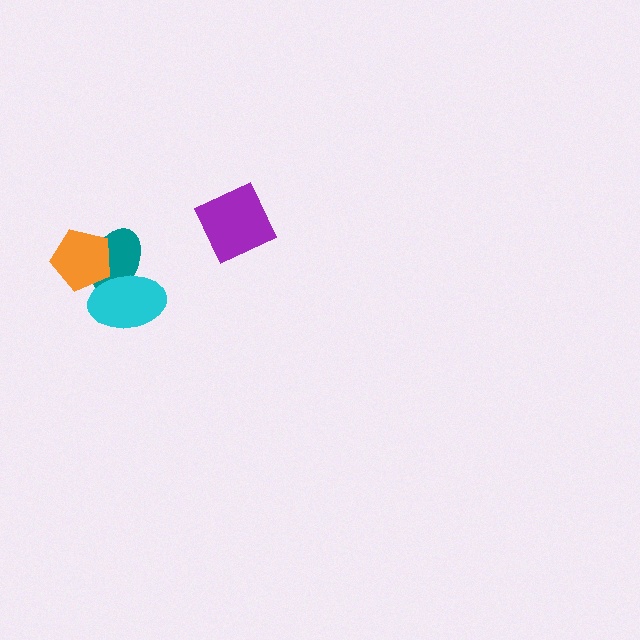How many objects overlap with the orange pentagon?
2 objects overlap with the orange pentagon.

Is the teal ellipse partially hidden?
Yes, it is partially covered by another shape.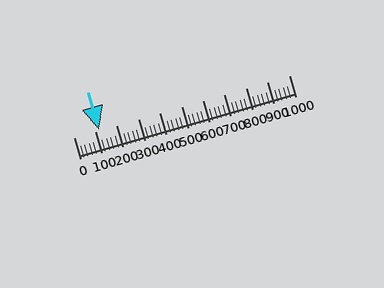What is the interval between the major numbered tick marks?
The major tick marks are spaced 100 units apart.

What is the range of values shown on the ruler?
The ruler shows values from 0 to 1000.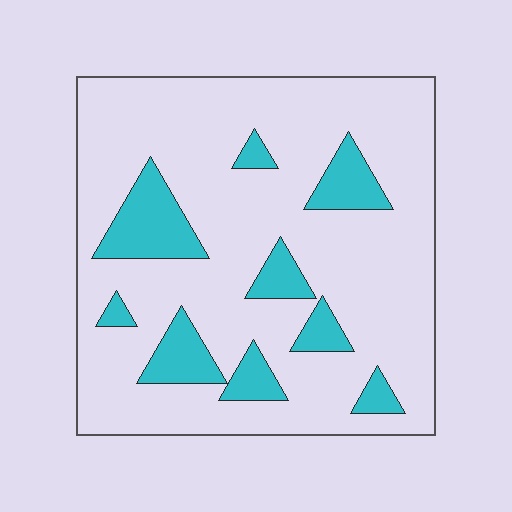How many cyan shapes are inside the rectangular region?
9.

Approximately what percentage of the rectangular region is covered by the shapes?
Approximately 20%.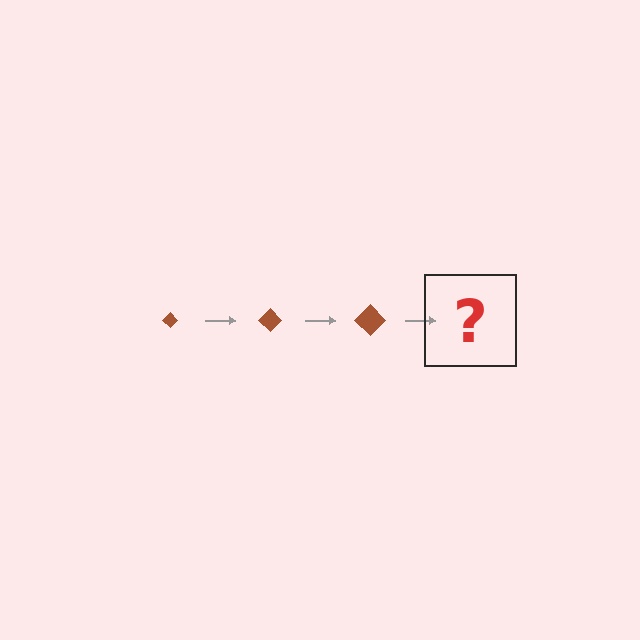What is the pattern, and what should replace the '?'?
The pattern is that the diamond gets progressively larger each step. The '?' should be a brown diamond, larger than the previous one.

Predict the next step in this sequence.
The next step is a brown diamond, larger than the previous one.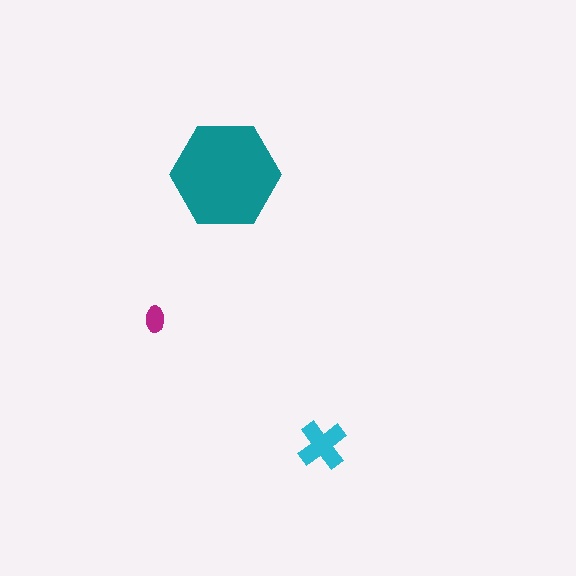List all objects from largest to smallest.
The teal hexagon, the cyan cross, the magenta ellipse.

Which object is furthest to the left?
The magenta ellipse is leftmost.